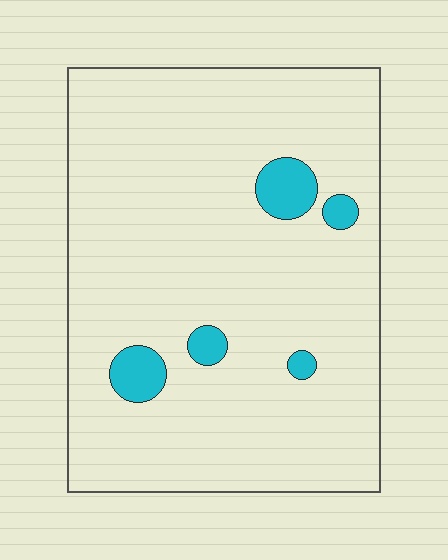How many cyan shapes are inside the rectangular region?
5.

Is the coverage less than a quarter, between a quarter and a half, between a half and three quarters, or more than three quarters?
Less than a quarter.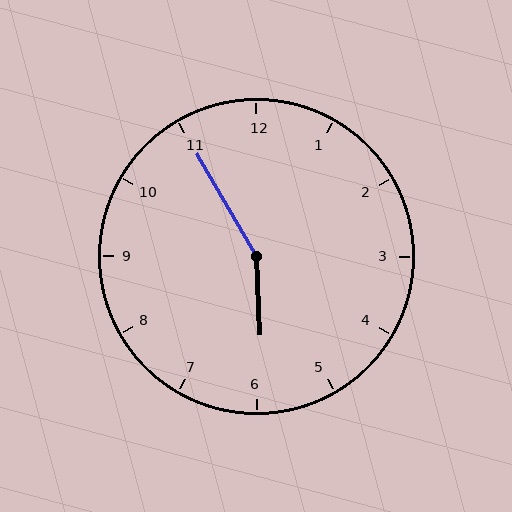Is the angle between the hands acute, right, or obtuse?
It is obtuse.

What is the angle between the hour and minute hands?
Approximately 152 degrees.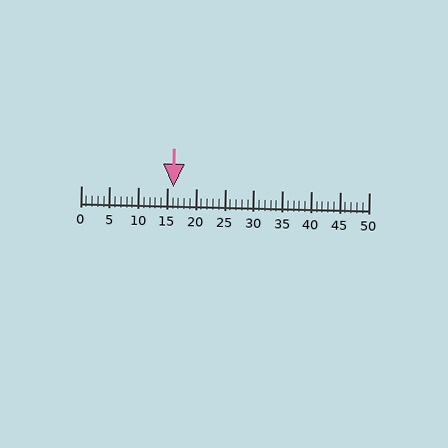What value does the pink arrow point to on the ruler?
The pink arrow points to approximately 16.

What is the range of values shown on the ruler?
The ruler shows values from 0 to 50.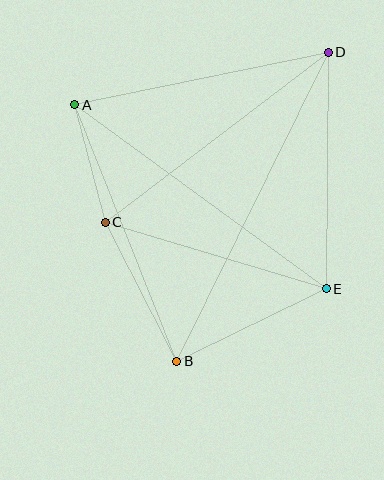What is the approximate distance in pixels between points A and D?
The distance between A and D is approximately 259 pixels.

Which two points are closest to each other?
Points A and C are closest to each other.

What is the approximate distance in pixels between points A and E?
The distance between A and E is approximately 312 pixels.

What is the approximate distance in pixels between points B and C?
The distance between B and C is approximately 157 pixels.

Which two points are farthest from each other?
Points B and D are farthest from each other.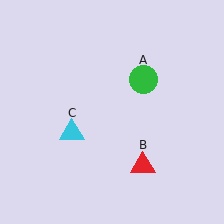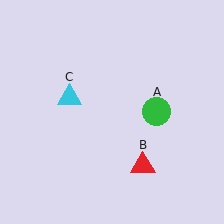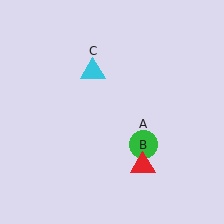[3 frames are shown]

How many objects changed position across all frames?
2 objects changed position: green circle (object A), cyan triangle (object C).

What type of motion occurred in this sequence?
The green circle (object A), cyan triangle (object C) rotated clockwise around the center of the scene.